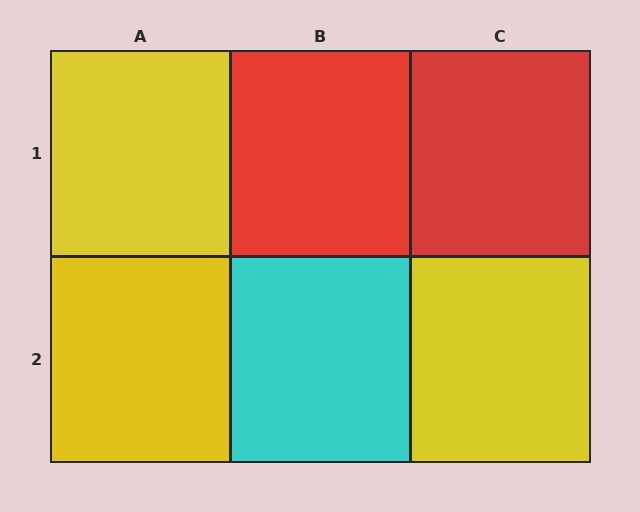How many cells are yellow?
3 cells are yellow.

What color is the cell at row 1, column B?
Red.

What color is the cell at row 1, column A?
Yellow.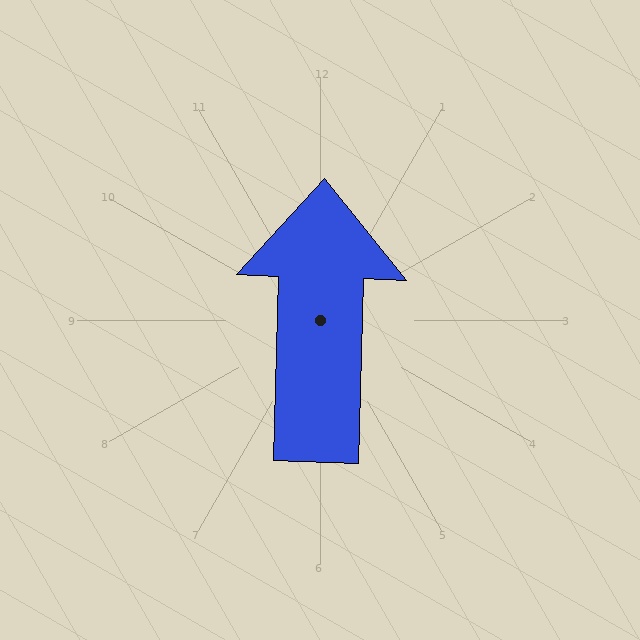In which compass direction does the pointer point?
North.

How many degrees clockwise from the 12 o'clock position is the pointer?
Approximately 2 degrees.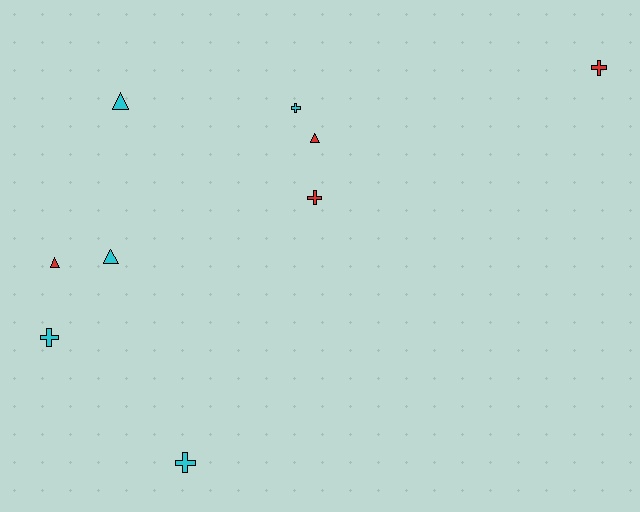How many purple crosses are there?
There are no purple crosses.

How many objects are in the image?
There are 9 objects.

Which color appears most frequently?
Cyan, with 5 objects.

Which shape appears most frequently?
Cross, with 5 objects.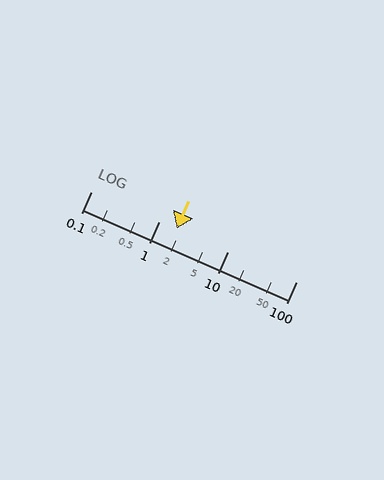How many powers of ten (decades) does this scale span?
The scale spans 3 decades, from 0.1 to 100.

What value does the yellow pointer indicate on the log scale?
The pointer indicates approximately 1.8.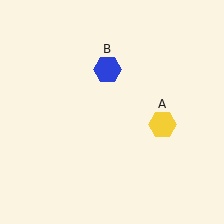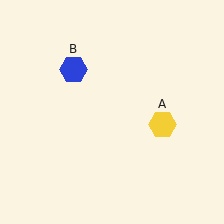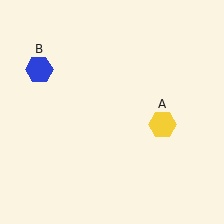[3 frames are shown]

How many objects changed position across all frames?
1 object changed position: blue hexagon (object B).